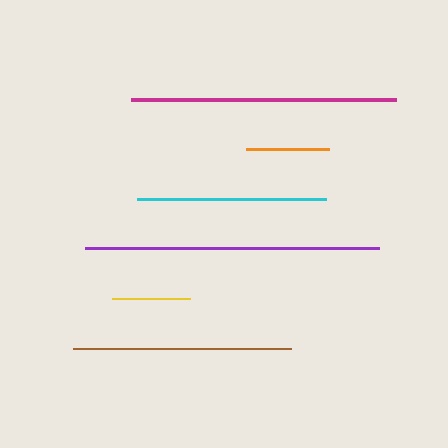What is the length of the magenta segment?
The magenta segment is approximately 266 pixels long.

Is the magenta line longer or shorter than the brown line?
The magenta line is longer than the brown line.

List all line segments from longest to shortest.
From longest to shortest: purple, magenta, brown, cyan, orange, yellow.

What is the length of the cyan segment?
The cyan segment is approximately 189 pixels long.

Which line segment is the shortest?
The yellow line is the shortest at approximately 78 pixels.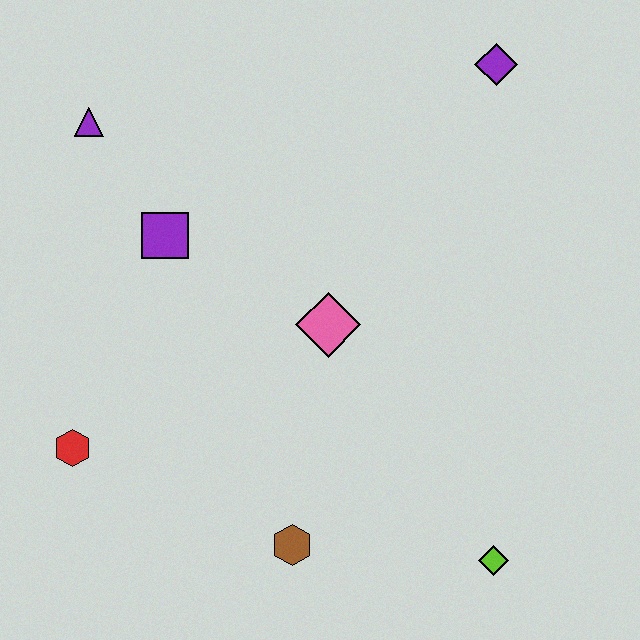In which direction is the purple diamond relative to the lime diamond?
The purple diamond is above the lime diamond.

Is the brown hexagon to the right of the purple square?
Yes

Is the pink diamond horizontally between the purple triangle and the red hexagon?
No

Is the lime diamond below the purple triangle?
Yes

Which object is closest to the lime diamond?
The brown hexagon is closest to the lime diamond.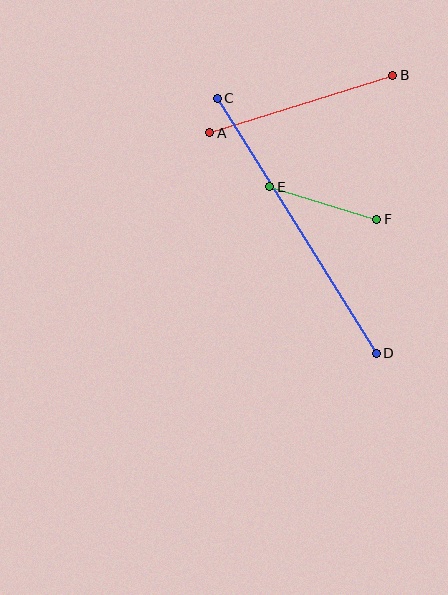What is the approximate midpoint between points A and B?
The midpoint is at approximately (301, 104) pixels.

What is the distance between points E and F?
The distance is approximately 112 pixels.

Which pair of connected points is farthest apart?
Points C and D are farthest apart.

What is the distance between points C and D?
The distance is approximately 300 pixels.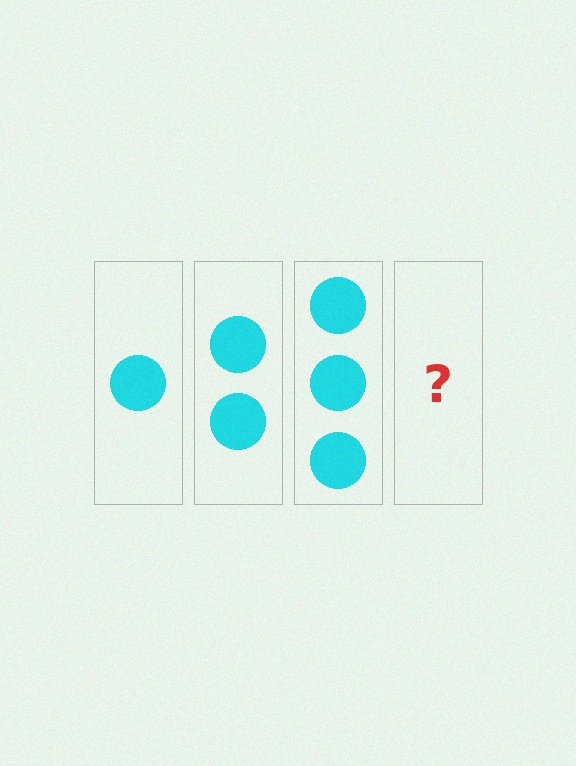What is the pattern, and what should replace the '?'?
The pattern is that each step adds one more circle. The '?' should be 4 circles.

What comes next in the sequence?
The next element should be 4 circles.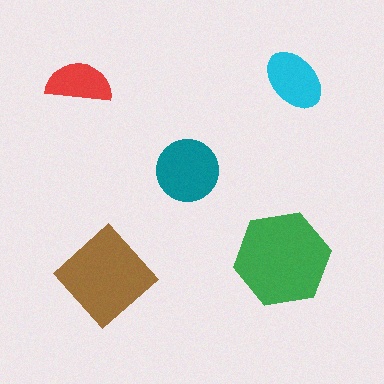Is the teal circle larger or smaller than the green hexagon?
Smaller.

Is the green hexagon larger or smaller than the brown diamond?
Larger.